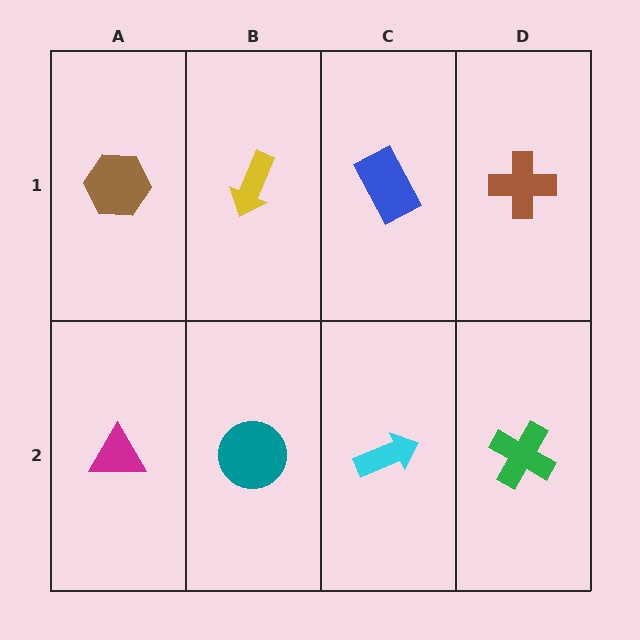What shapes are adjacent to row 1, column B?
A teal circle (row 2, column B), a brown hexagon (row 1, column A), a blue rectangle (row 1, column C).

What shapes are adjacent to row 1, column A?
A magenta triangle (row 2, column A), a yellow arrow (row 1, column B).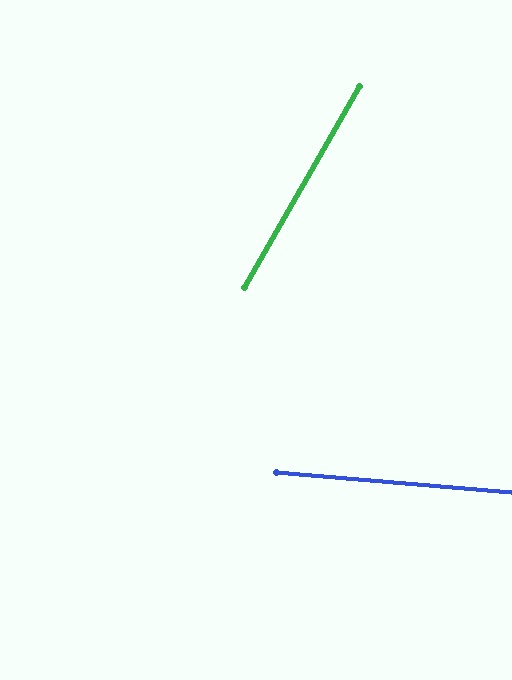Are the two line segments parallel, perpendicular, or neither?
Neither parallel nor perpendicular — they differ by about 65°.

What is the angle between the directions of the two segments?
Approximately 65 degrees.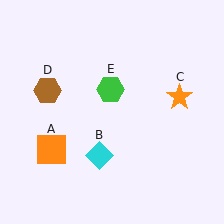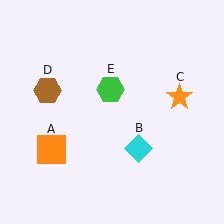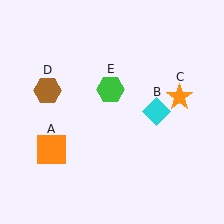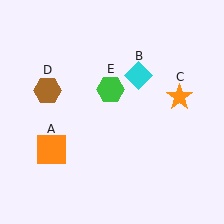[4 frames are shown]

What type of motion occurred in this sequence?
The cyan diamond (object B) rotated counterclockwise around the center of the scene.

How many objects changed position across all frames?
1 object changed position: cyan diamond (object B).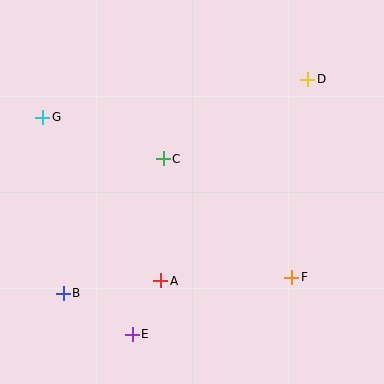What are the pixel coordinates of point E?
Point E is at (132, 334).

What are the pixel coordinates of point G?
Point G is at (43, 117).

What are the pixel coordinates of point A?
Point A is at (161, 281).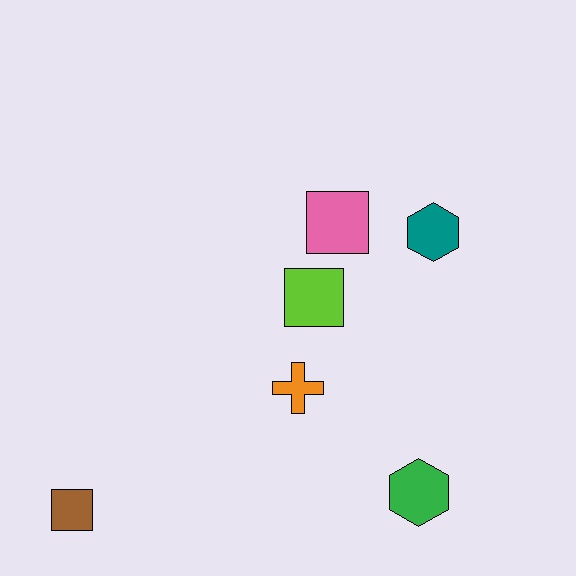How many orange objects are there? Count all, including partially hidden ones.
There is 1 orange object.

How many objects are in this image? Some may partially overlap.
There are 6 objects.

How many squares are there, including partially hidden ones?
There are 3 squares.